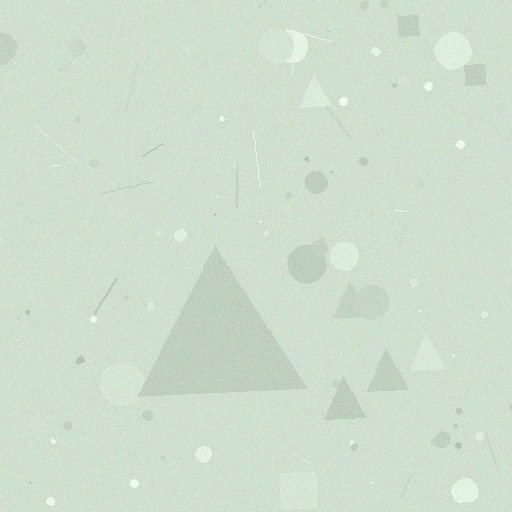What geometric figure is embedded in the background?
A triangle is embedded in the background.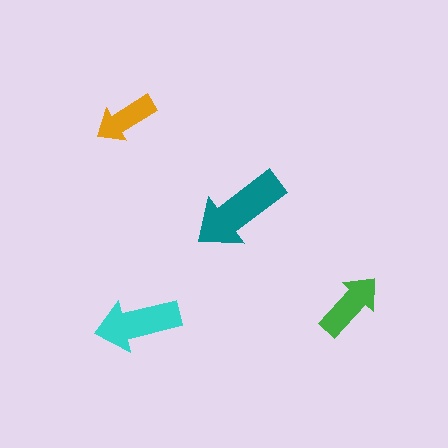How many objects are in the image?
There are 4 objects in the image.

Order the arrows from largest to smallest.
the teal one, the cyan one, the green one, the orange one.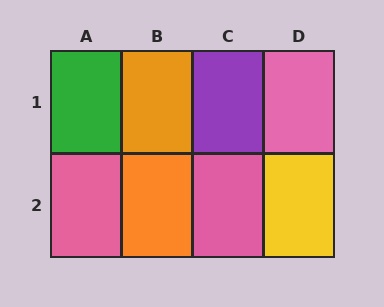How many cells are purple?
1 cell is purple.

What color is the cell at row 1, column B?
Orange.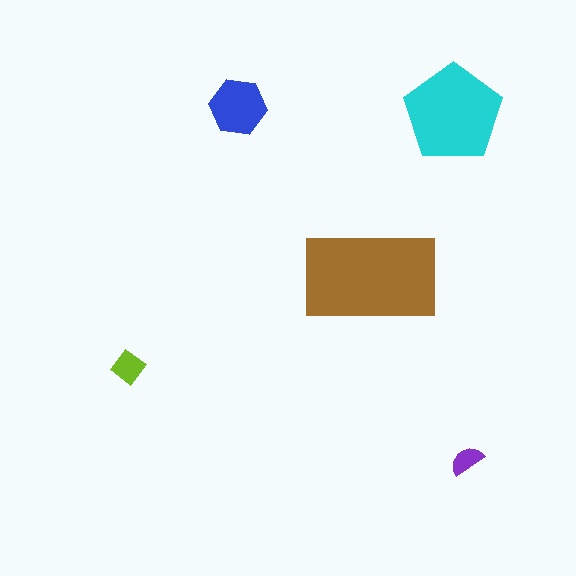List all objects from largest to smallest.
The brown rectangle, the cyan pentagon, the blue hexagon, the lime diamond, the purple semicircle.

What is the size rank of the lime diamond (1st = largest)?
4th.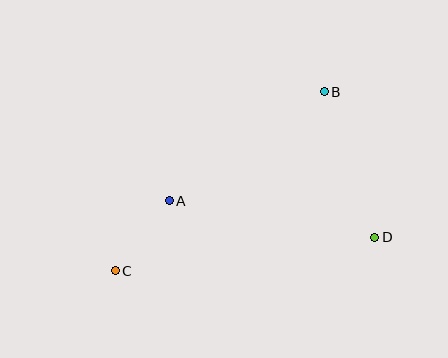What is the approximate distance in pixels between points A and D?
The distance between A and D is approximately 209 pixels.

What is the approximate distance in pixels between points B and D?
The distance between B and D is approximately 154 pixels.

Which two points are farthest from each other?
Points B and C are farthest from each other.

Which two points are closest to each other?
Points A and C are closest to each other.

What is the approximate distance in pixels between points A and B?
The distance between A and B is approximately 190 pixels.